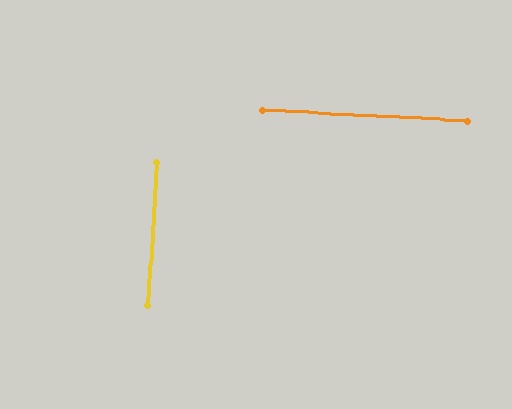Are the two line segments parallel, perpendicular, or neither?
Perpendicular — they meet at approximately 90°.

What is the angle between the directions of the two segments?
Approximately 90 degrees.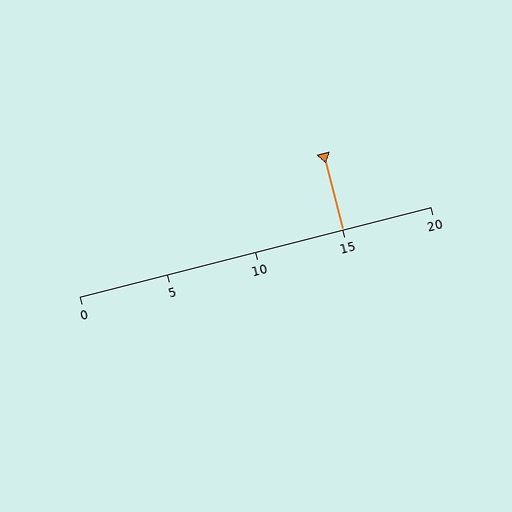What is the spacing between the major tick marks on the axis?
The major ticks are spaced 5 apart.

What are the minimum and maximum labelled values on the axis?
The axis runs from 0 to 20.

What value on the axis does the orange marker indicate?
The marker indicates approximately 15.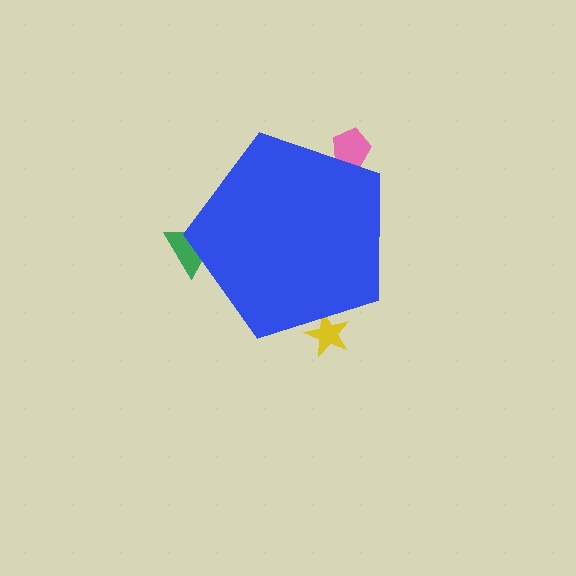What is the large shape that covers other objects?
A blue pentagon.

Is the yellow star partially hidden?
Yes, the yellow star is partially hidden behind the blue pentagon.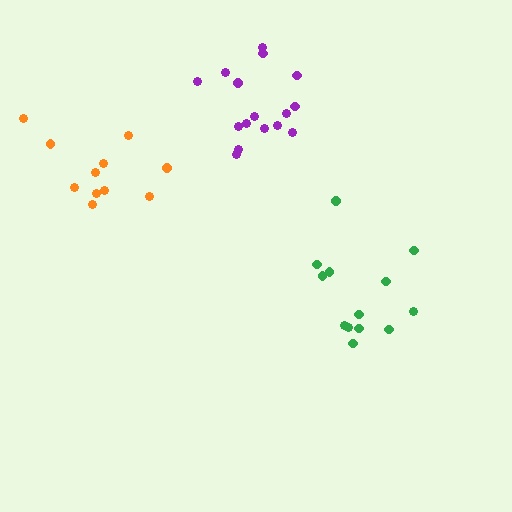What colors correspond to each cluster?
The clusters are colored: green, purple, orange.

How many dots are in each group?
Group 1: 13 dots, Group 2: 16 dots, Group 3: 11 dots (40 total).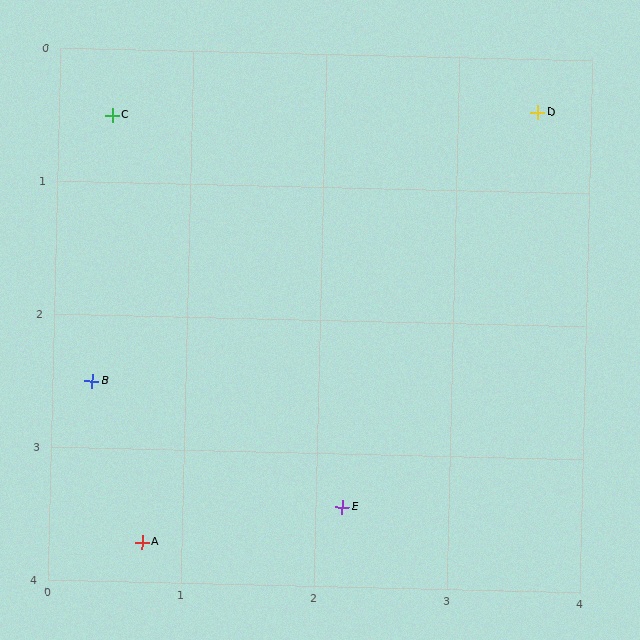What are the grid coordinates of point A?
Point A is at approximately (0.7, 3.7).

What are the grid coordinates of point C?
Point C is at approximately (0.4, 0.5).